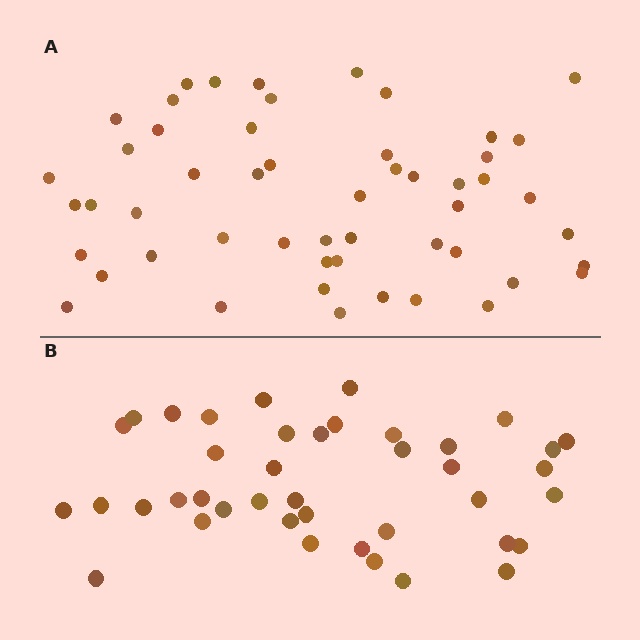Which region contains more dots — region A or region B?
Region A (the top region) has more dots.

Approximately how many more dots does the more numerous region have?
Region A has roughly 12 or so more dots than region B.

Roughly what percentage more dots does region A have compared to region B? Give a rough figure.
About 25% more.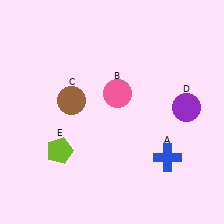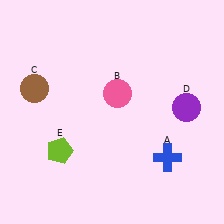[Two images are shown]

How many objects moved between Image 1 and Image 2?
1 object moved between the two images.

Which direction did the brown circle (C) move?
The brown circle (C) moved left.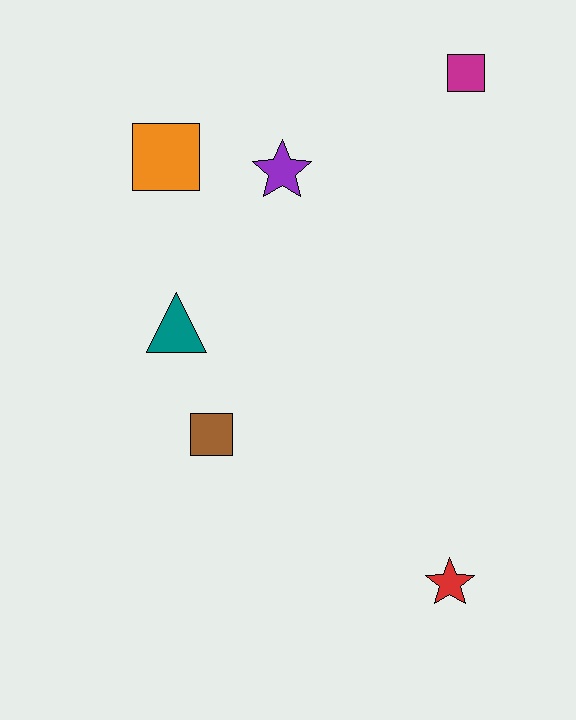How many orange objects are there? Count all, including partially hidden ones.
There is 1 orange object.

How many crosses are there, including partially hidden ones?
There are no crosses.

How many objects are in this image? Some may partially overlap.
There are 6 objects.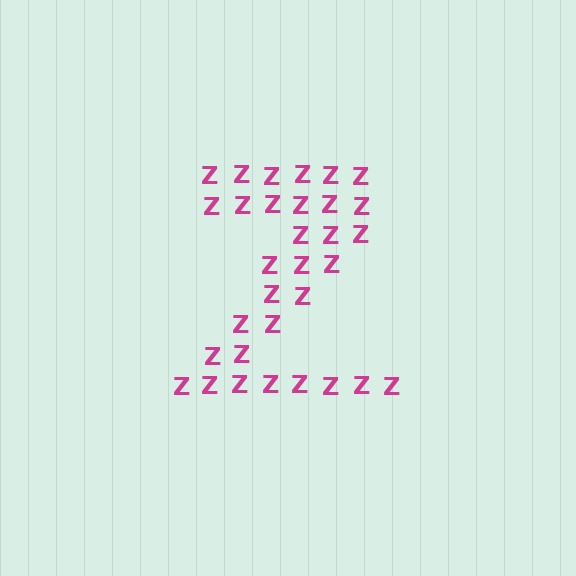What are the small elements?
The small elements are letter Z's.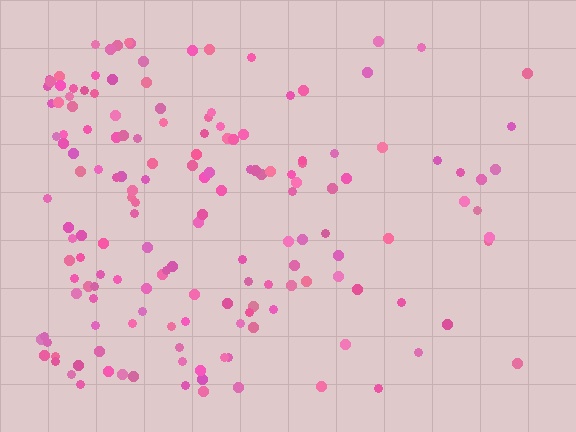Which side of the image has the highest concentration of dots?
The left.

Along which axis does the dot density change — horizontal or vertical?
Horizontal.